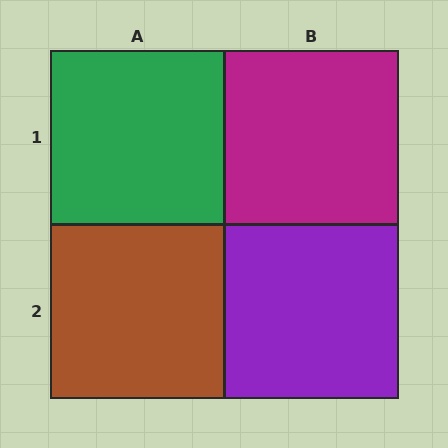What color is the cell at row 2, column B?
Purple.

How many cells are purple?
1 cell is purple.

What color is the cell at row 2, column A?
Brown.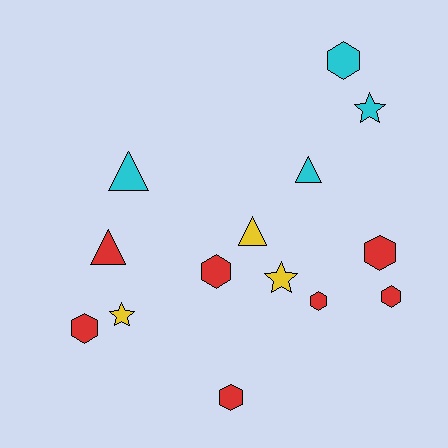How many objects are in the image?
There are 14 objects.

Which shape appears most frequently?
Hexagon, with 7 objects.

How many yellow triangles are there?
There is 1 yellow triangle.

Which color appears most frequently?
Red, with 7 objects.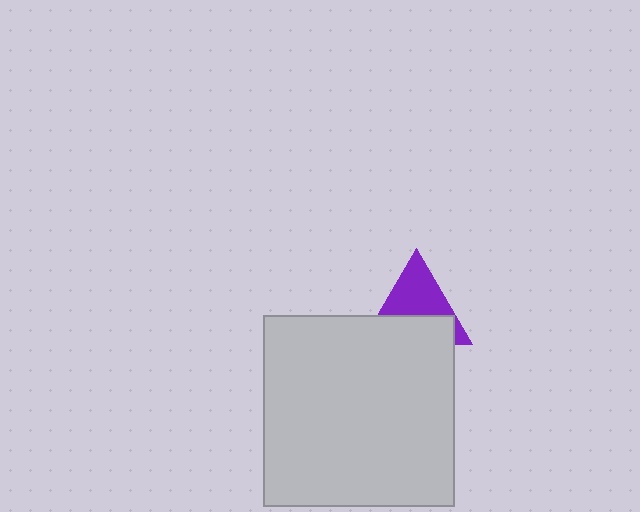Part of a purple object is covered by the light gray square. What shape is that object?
It is a triangle.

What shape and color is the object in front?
The object in front is a light gray square.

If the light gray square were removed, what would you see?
You would see the complete purple triangle.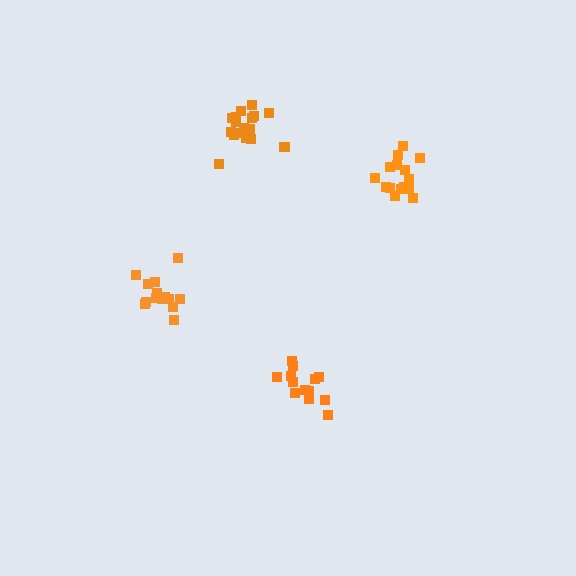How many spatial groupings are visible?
There are 4 spatial groupings.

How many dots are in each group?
Group 1: 15 dots, Group 2: 13 dots, Group 3: 18 dots, Group 4: 15 dots (61 total).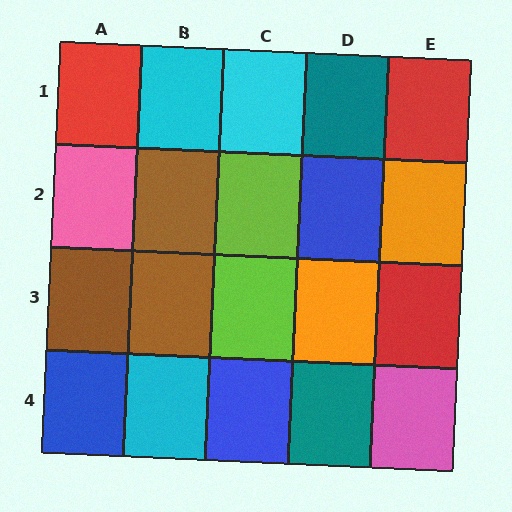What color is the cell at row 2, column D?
Blue.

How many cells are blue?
3 cells are blue.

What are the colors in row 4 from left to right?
Blue, cyan, blue, teal, pink.